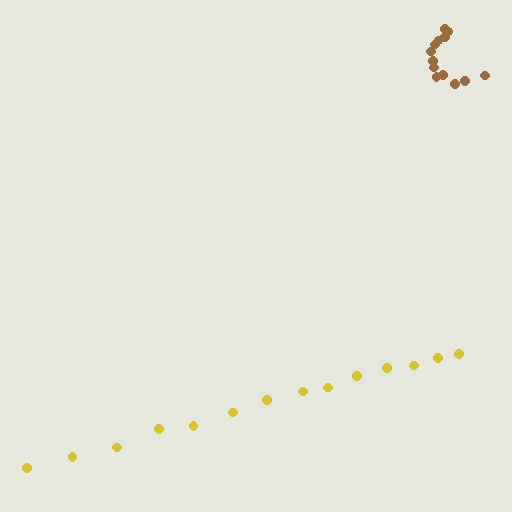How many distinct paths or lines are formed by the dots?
There are 2 distinct paths.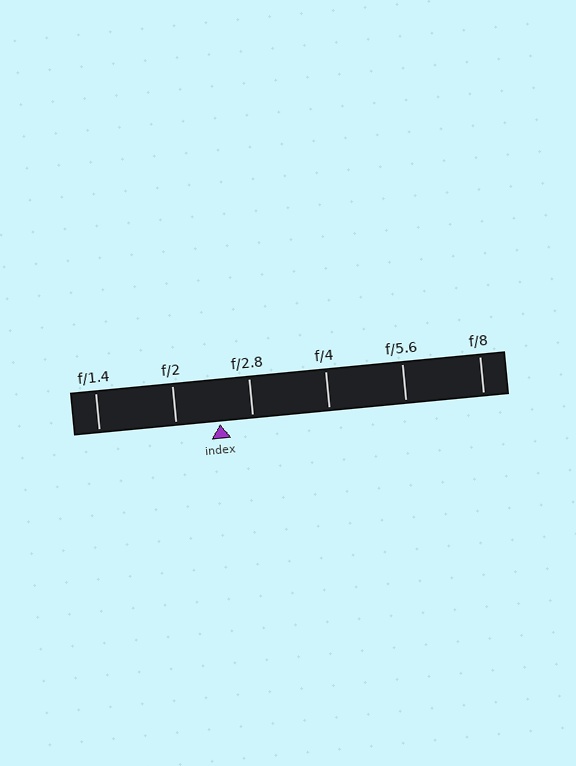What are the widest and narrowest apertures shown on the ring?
The widest aperture shown is f/1.4 and the narrowest is f/8.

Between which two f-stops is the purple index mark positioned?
The index mark is between f/2 and f/2.8.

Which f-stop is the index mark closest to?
The index mark is closest to f/2.8.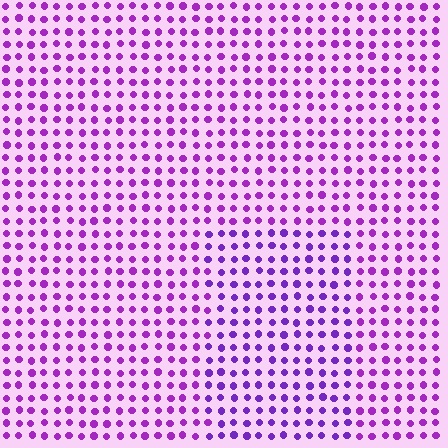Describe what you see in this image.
The image is filled with small purple elements in a uniform arrangement. A rectangle-shaped region is visible where the elements are tinted to a slightly different hue, forming a subtle color boundary.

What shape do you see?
I see a rectangle.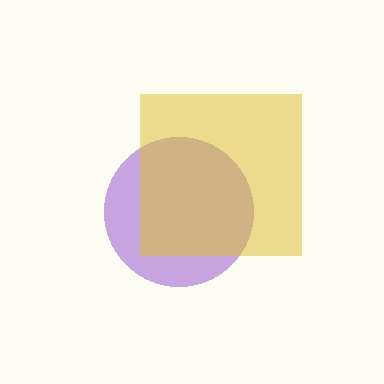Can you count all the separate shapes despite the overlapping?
Yes, there are 2 separate shapes.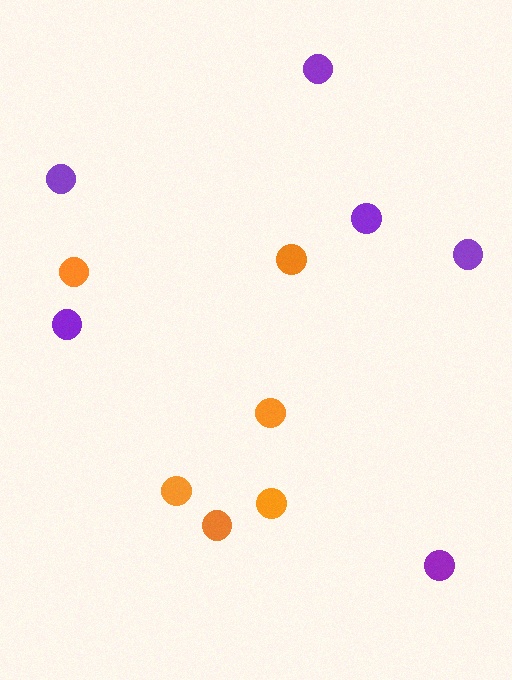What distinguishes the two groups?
There are 2 groups: one group of orange circles (6) and one group of purple circles (6).